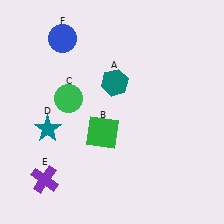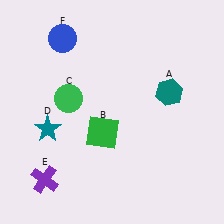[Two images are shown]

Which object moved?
The teal hexagon (A) moved right.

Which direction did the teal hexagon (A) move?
The teal hexagon (A) moved right.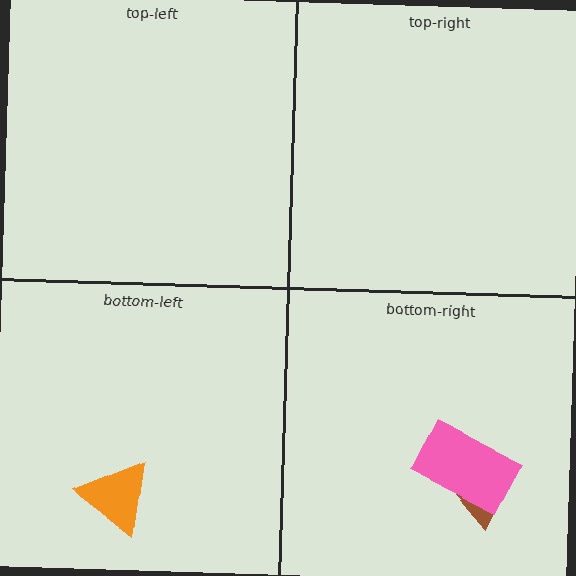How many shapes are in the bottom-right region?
2.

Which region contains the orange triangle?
The bottom-left region.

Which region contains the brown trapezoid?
The bottom-right region.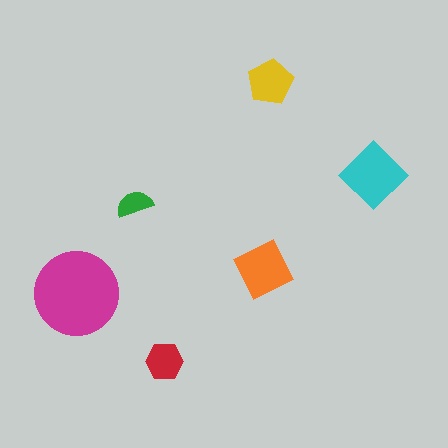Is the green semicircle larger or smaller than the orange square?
Smaller.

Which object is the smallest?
The green semicircle.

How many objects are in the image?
There are 6 objects in the image.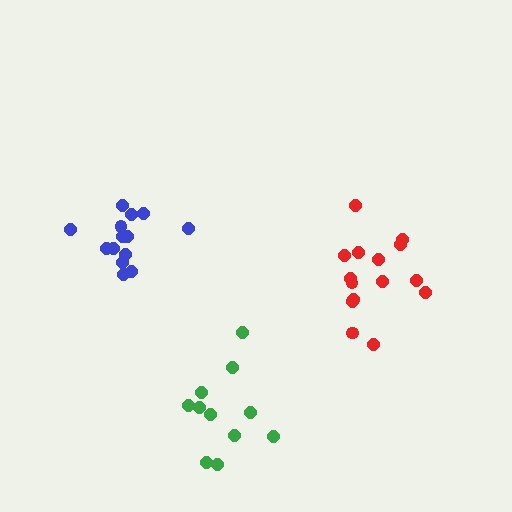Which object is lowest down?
The green cluster is bottommost.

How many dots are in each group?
Group 1: 14 dots, Group 2: 15 dots, Group 3: 11 dots (40 total).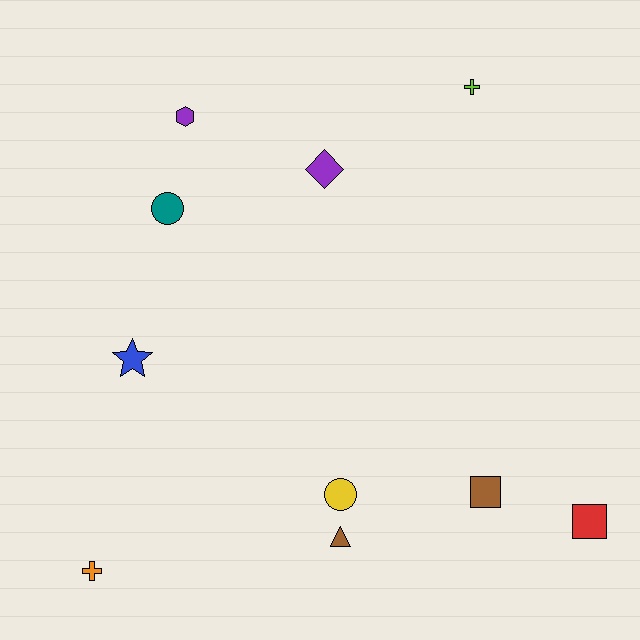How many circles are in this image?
There are 2 circles.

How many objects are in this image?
There are 10 objects.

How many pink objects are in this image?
There are no pink objects.